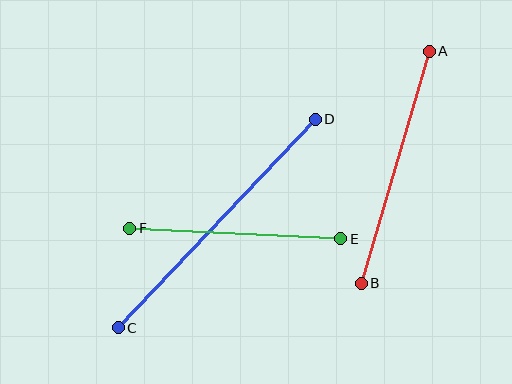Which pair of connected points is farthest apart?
Points C and D are farthest apart.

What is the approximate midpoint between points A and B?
The midpoint is at approximately (395, 167) pixels.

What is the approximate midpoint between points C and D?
The midpoint is at approximately (217, 223) pixels.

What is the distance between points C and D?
The distance is approximately 286 pixels.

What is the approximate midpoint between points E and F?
The midpoint is at approximately (235, 233) pixels.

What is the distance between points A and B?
The distance is approximately 242 pixels.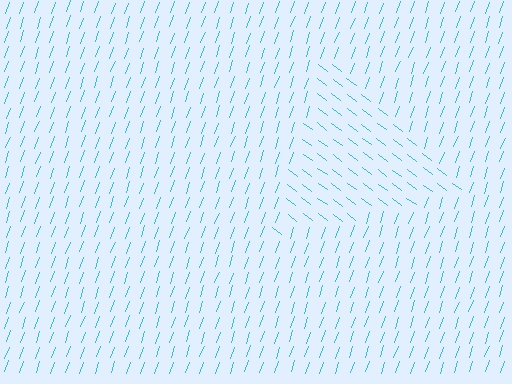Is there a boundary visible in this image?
Yes, there is a texture boundary formed by a change in line orientation.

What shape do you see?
I see a triangle.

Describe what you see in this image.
The image is filled with small cyan line segments. A triangle region in the image has lines oriented differently from the surrounding lines, creating a visible texture boundary.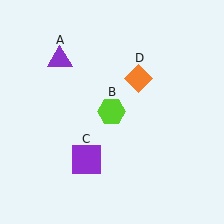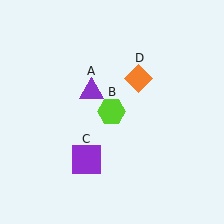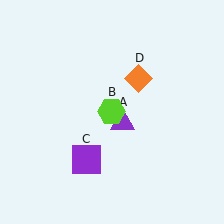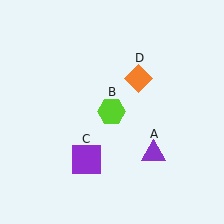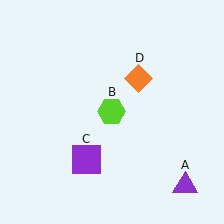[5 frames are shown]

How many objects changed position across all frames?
1 object changed position: purple triangle (object A).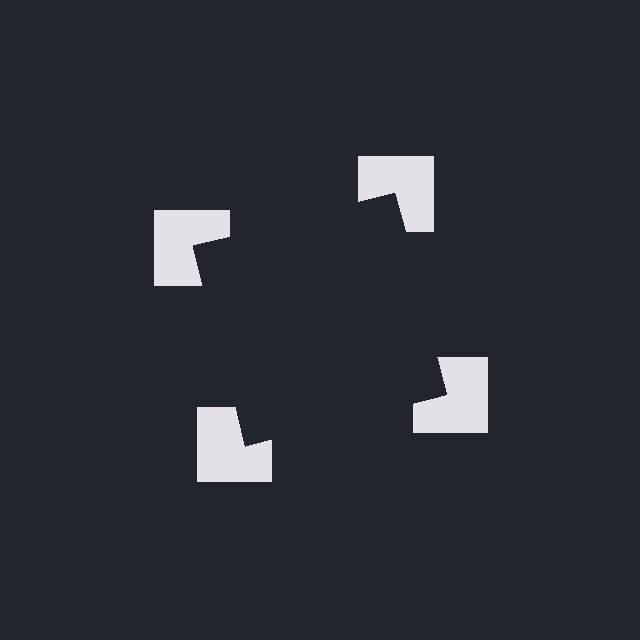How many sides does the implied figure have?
4 sides.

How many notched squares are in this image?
There are 4 — one at each vertex of the illusory square.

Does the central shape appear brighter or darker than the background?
It typically appears slightly darker than the background, even though no actual brightness change is drawn.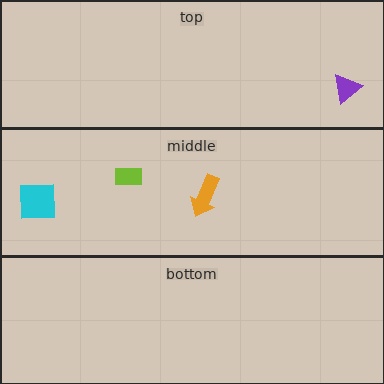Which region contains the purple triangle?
The top region.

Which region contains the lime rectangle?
The middle region.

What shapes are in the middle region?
The cyan square, the lime rectangle, the orange arrow.